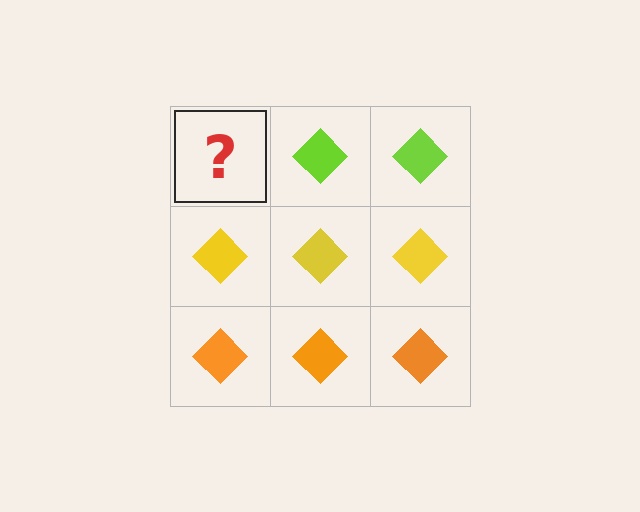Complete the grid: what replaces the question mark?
The question mark should be replaced with a lime diamond.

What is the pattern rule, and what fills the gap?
The rule is that each row has a consistent color. The gap should be filled with a lime diamond.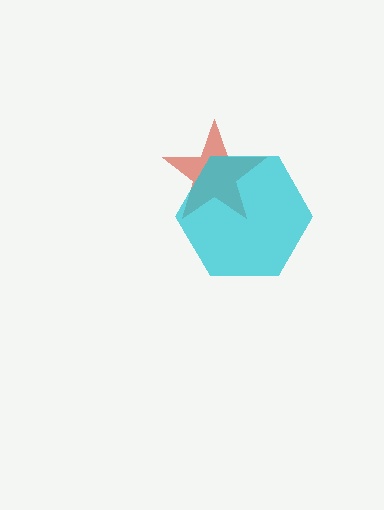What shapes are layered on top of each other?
The layered shapes are: a red star, a cyan hexagon.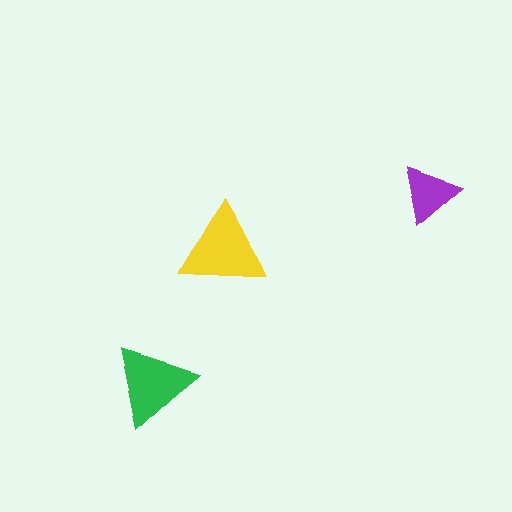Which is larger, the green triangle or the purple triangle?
The green one.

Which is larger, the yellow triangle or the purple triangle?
The yellow one.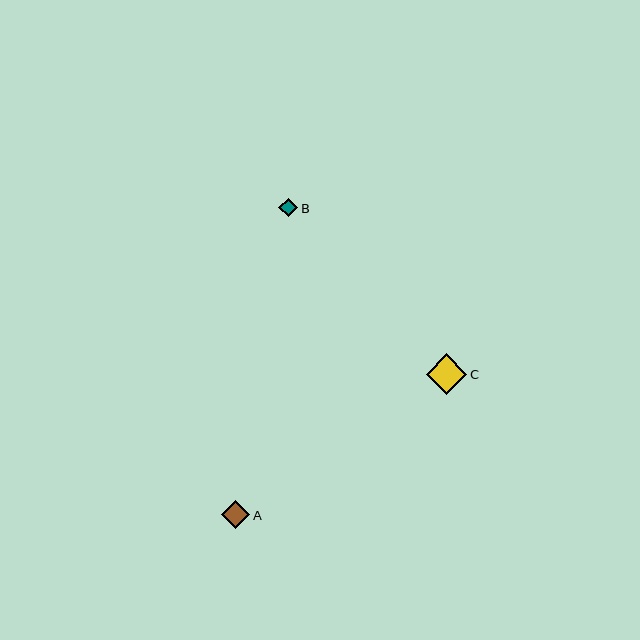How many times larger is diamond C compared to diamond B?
Diamond C is approximately 2.2 times the size of diamond B.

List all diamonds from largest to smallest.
From largest to smallest: C, A, B.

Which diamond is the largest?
Diamond C is the largest with a size of approximately 41 pixels.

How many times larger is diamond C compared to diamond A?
Diamond C is approximately 1.5 times the size of diamond A.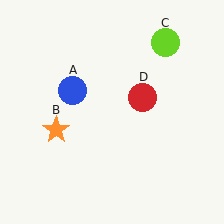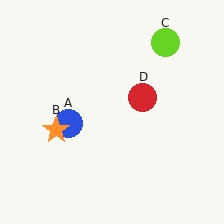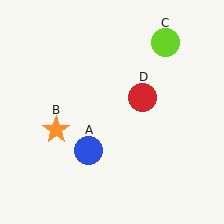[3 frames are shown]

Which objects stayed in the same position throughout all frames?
Orange star (object B) and lime circle (object C) and red circle (object D) remained stationary.